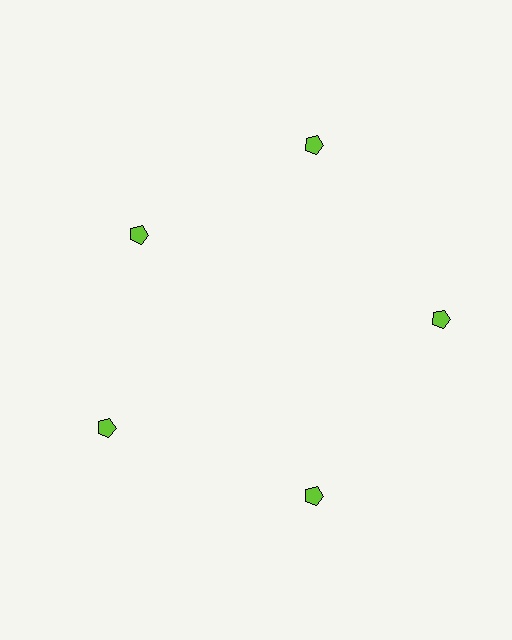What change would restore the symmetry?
The symmetry would be restored by moving it outward, back onto the ring so that all 5 pentagons sit at equal angles and equal distance from the center.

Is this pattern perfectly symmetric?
No. The 5 lime pentagons are arranged in a ring, but one element near the 10 o'clock position is pulled inward toward the center, breaking the 5-fold rotational symmetry.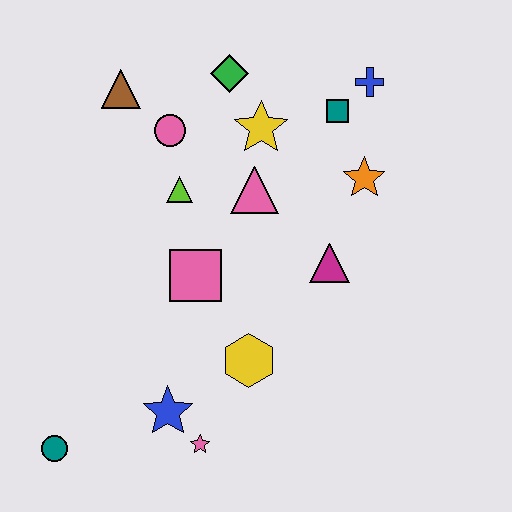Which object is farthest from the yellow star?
The teal circle is farthest from the yellow star.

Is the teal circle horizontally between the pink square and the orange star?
No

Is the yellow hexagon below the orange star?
Yes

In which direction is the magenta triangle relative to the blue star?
The magenta triangle is to the right of the blue star.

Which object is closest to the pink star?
The blue star is closest to the pink star.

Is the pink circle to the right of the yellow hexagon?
No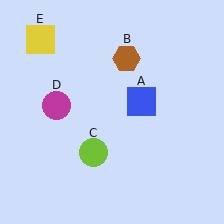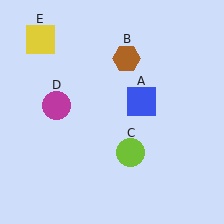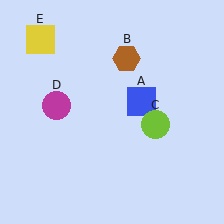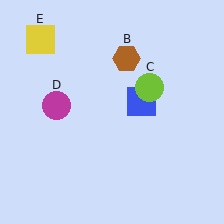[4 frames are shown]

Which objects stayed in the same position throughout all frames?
Blue square (object A) and brown hexagon (object B) and magenta circle (object D) and yellow square (object E) remained stationary.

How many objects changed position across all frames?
1 object changed position: lime circle (object C).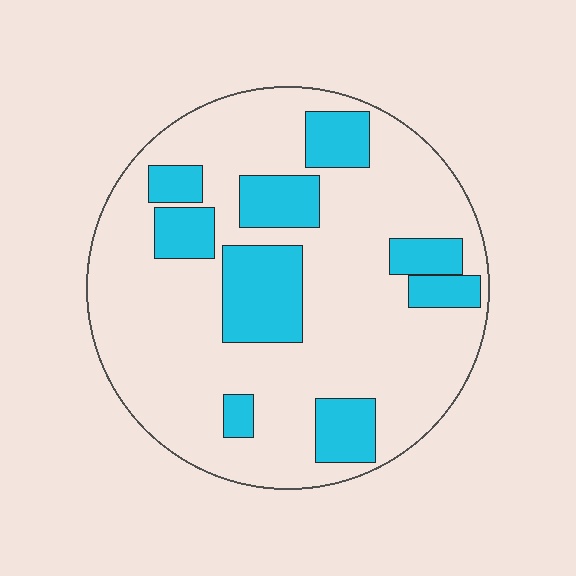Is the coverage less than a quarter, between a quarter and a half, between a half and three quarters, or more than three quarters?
Less than a quarter.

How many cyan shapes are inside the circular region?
9.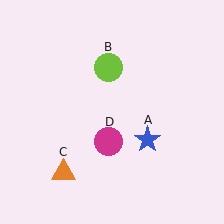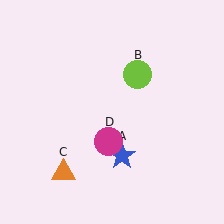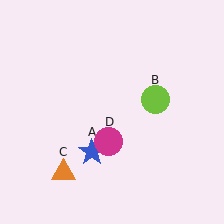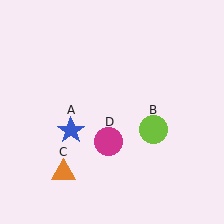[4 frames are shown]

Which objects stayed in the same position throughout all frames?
Orange triangle (object C) and magenta circle (object D) remained stationary.